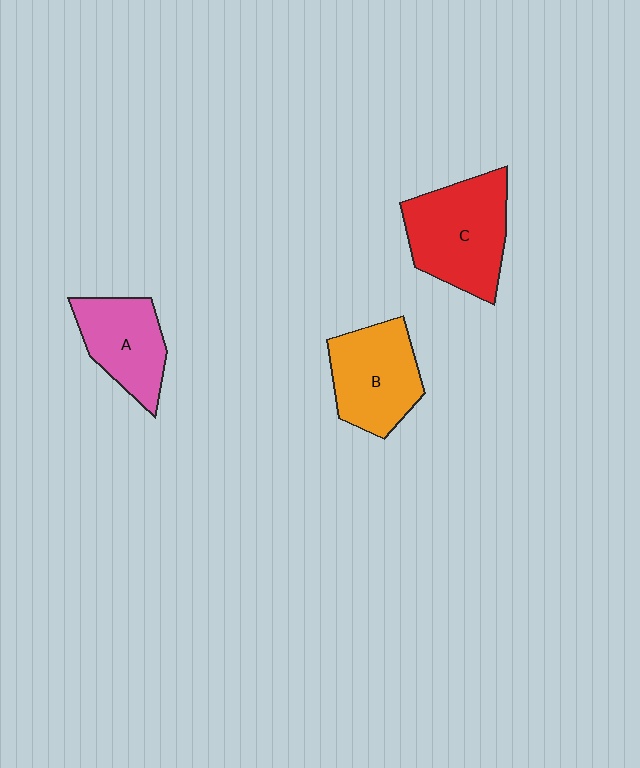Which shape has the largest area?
Shape C (red).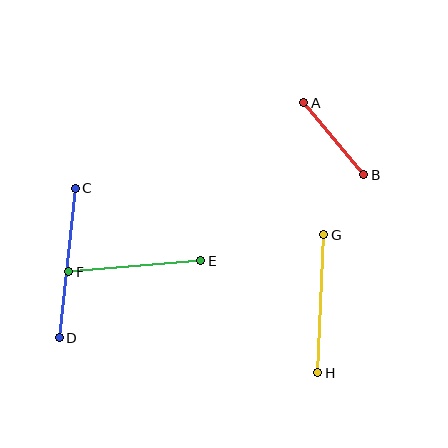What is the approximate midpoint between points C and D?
The midpoint is at approximately (67, 263) pixels.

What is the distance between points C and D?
The distance is approximately 151 pixels.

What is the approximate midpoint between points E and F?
The midpoint is at approximately (135, 266) pixels.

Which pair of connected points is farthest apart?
Points C and D are farthest apart.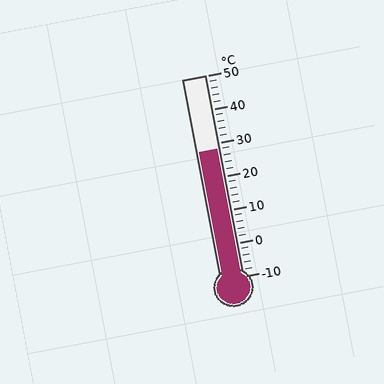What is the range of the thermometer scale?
The thermometer scale ranges from -10°C to 50°C.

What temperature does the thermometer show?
The thermometer shows approximately 28°C.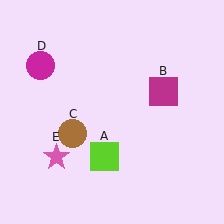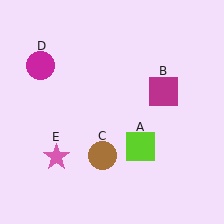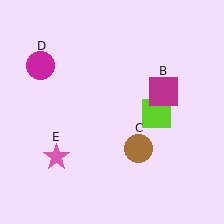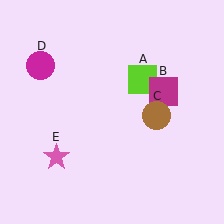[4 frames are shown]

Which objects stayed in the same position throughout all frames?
Magenta square (object B) and magenta circle (object D) and pink star (object E) remained stationary.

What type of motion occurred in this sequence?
The lime square (object A), brown circle (object C) rotated counterclockwise around the center of the scene.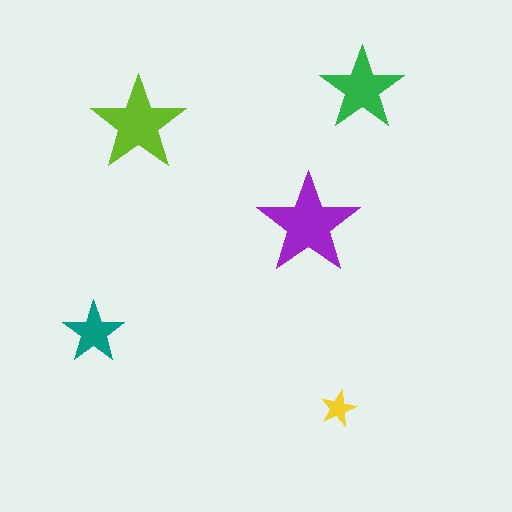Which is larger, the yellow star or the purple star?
The purple one.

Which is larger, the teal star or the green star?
The green one.